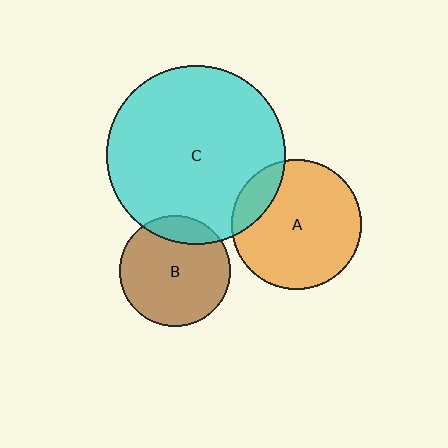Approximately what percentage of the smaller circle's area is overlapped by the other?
Approximately 15%.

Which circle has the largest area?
Circle C (cyan).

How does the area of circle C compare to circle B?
Approximately 2.6 times.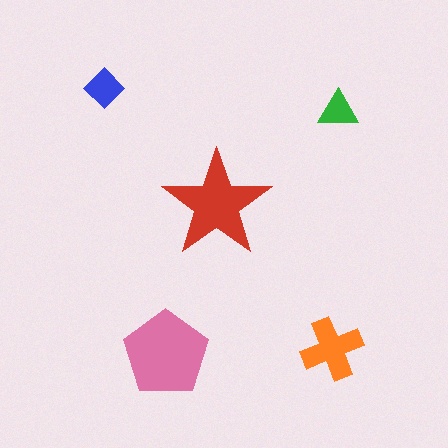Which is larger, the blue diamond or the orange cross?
The orange cross.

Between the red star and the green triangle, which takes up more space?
The red star.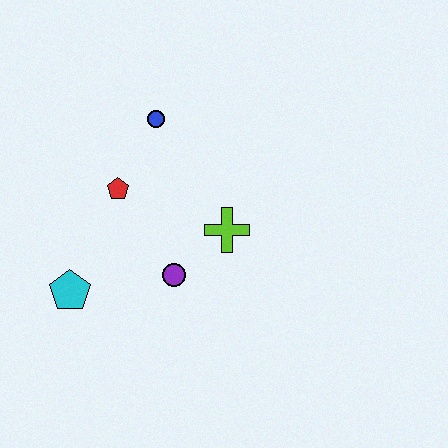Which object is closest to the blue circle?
The red pentagon is closest to the blue circle.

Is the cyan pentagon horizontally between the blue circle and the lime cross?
No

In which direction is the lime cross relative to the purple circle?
The lime cross is to the right of the purple circle.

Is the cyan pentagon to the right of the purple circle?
No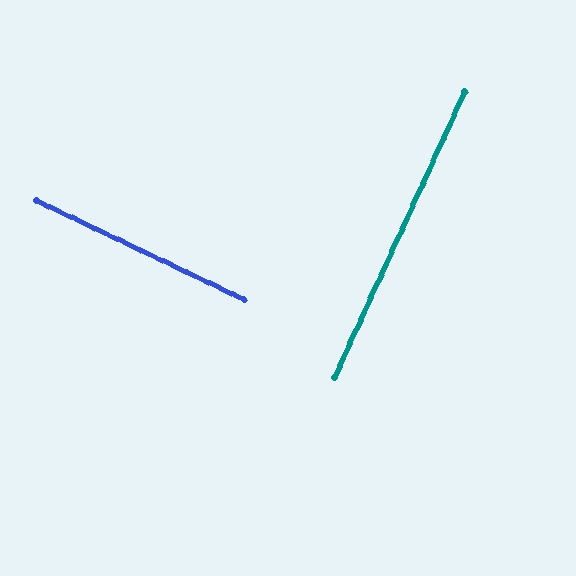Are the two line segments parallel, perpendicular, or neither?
Perpendicular — they meet at approximately 89°.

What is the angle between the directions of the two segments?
Approximately 89 degrees.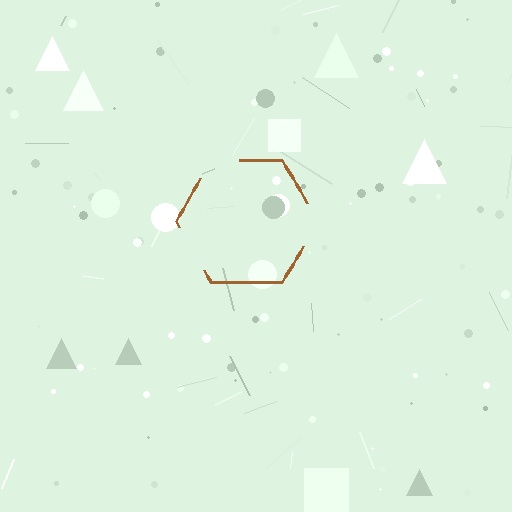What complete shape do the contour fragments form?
The contour fragments form a hexagon.